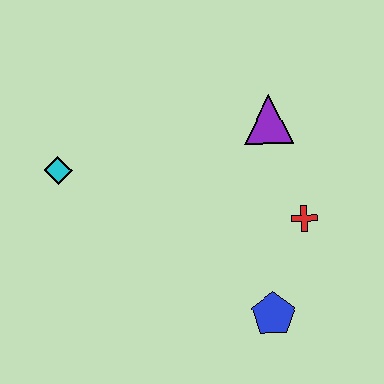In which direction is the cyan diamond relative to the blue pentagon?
The cyan diamond is to the left of the blue pentagon.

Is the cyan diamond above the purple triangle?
No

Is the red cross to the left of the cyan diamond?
No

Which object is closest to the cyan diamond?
The purple triangle is closest to the cyan diamond.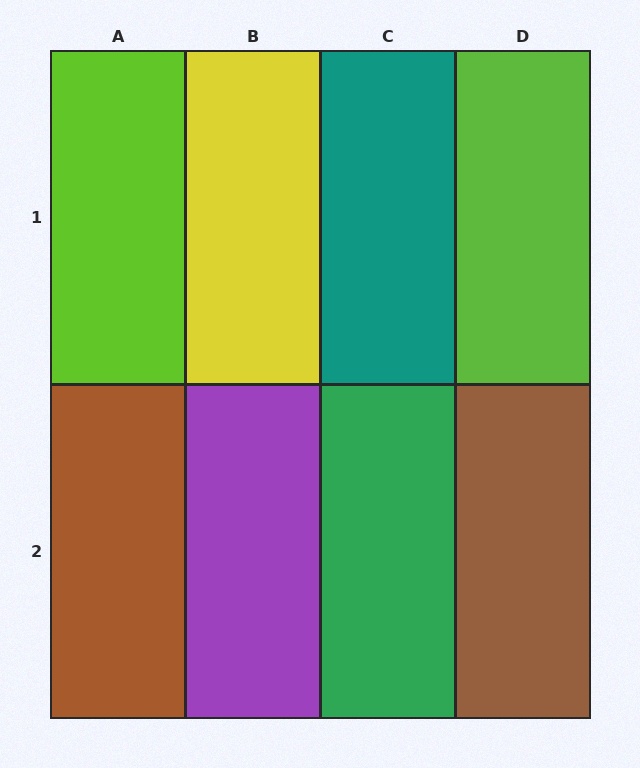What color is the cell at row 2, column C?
Green.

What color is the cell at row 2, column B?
Purple.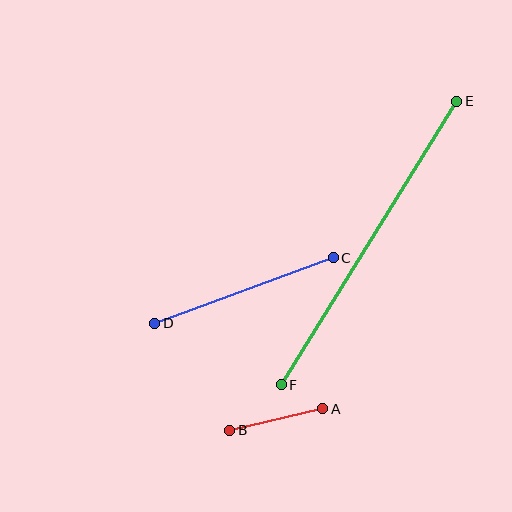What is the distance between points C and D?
The distance is approximately 190 pixels.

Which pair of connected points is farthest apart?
Points E and F are farthest apart.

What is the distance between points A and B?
The distance is approximately 95 pixels.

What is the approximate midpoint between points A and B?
The midpoint is at approximately (276, 419) pixels.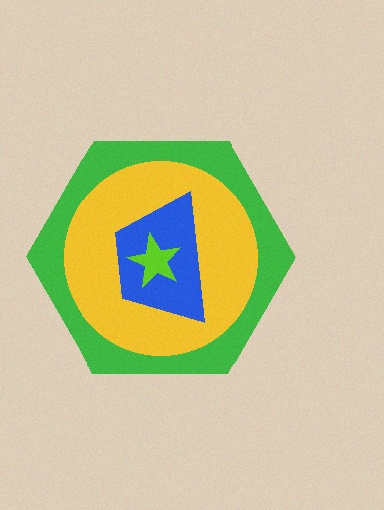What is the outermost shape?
The green hexagon.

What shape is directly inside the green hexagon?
The yellow circle.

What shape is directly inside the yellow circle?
The blue trapezoid.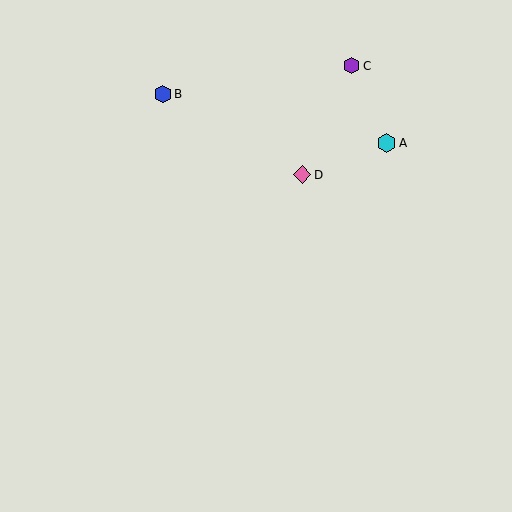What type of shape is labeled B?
Shape B is a blue hexagon.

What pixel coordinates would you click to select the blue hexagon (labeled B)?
Click at (163, 94) to select the blue hexagon B.